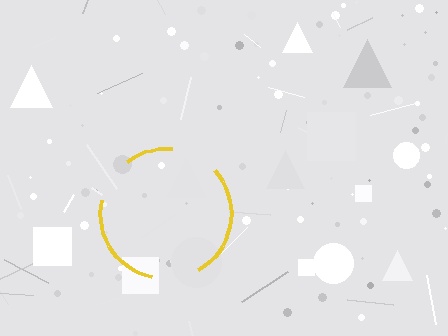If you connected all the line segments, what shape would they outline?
They would outline a circle.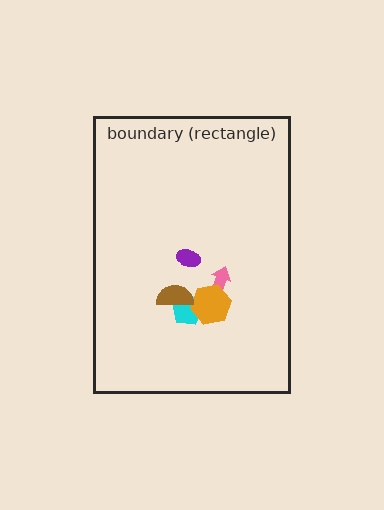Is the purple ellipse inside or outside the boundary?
Inside.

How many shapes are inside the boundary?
5 inside, 0 outside.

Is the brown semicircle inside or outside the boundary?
Inside.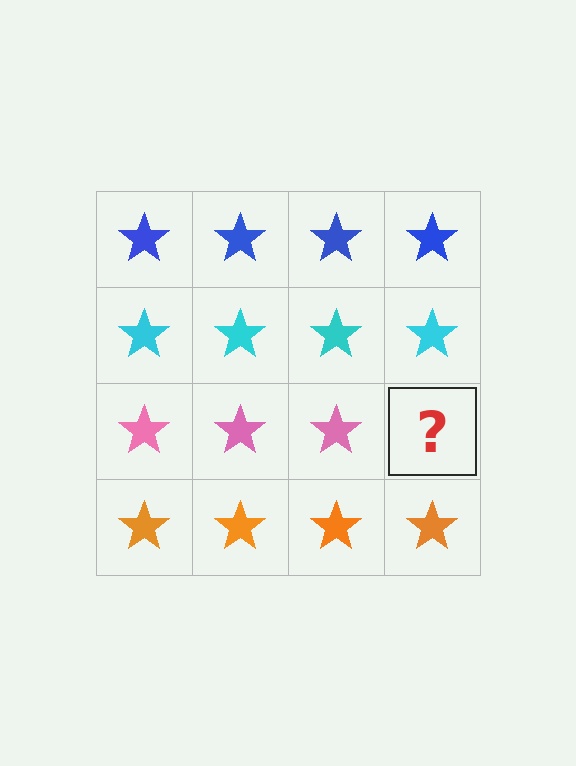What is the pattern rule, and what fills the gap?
The rule is that each row has a consistent color. The gap should be filled with a pink star.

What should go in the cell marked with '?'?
The missing cell should contain a pink star.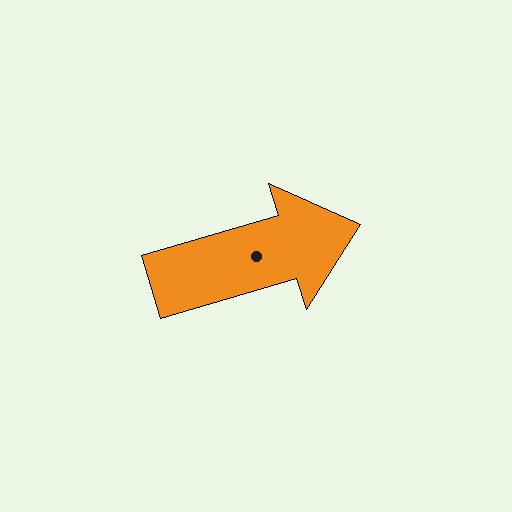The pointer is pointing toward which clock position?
Roughly 2 o'clock.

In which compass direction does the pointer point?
East.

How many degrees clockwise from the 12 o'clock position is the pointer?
Approximately 74 degrees.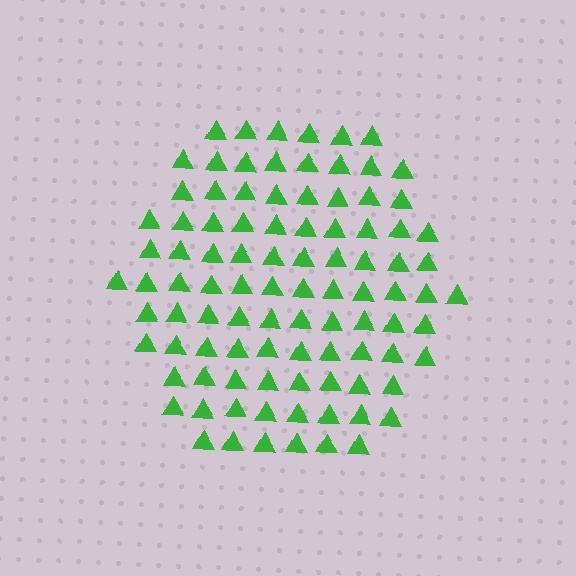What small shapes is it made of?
It is made of small triangles.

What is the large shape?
The large shape is a hexagon.